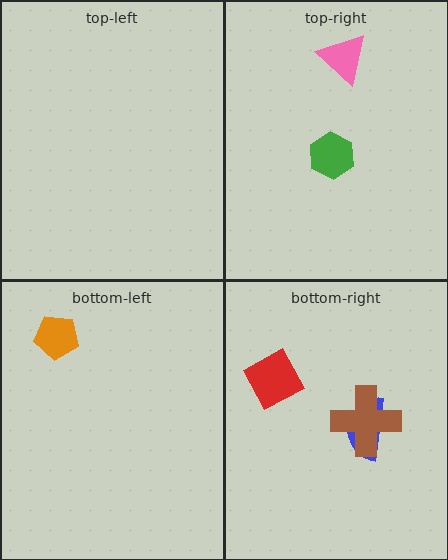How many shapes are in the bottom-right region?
3.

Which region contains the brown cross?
The bottom-right region.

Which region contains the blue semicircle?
The bottom-right region.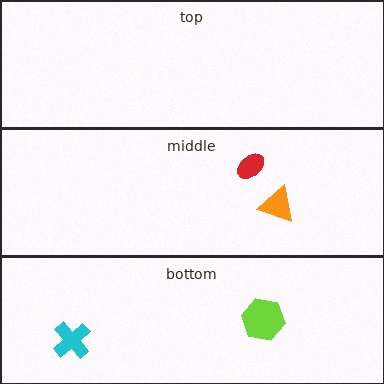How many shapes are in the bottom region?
2.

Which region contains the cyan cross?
The bottom region.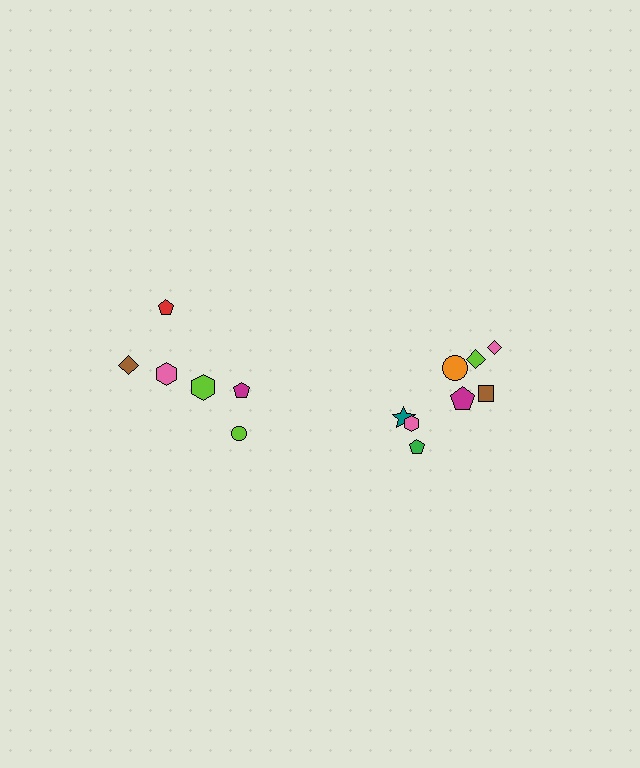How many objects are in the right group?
There are 8 objects.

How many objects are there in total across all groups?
There are 14 objects.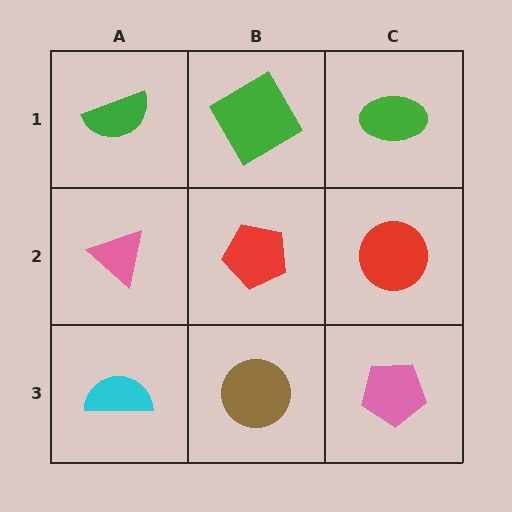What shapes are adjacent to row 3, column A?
A pink triangle (row 2, column A), a brown circle (row 3, column B).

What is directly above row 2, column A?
A green semicircle.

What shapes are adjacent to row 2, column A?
A green semicircle (row 1, column A), a cyan semicircle (row 3, column A), a red pentagon (row 2, column B).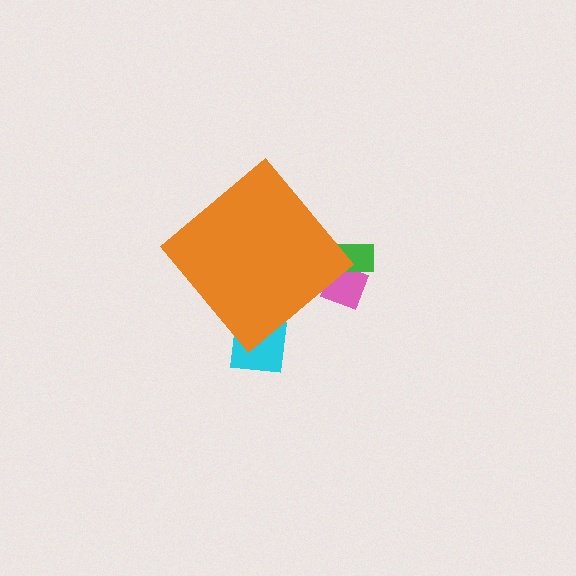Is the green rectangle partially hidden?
Yes, the green rectangle is partially hidden behind the orange diamond.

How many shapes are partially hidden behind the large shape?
3 shapes are partially hidden.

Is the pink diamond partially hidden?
Yes, the pink diamond is partially hidden behind the orange diamond.